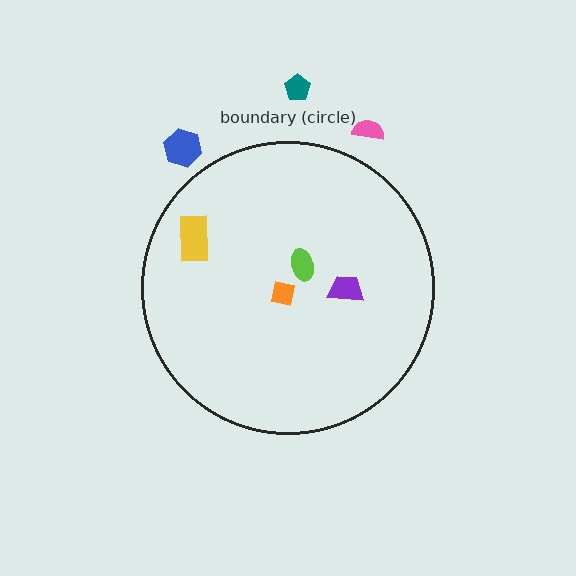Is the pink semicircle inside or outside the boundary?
Outside.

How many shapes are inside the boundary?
4 inside, 3 outside.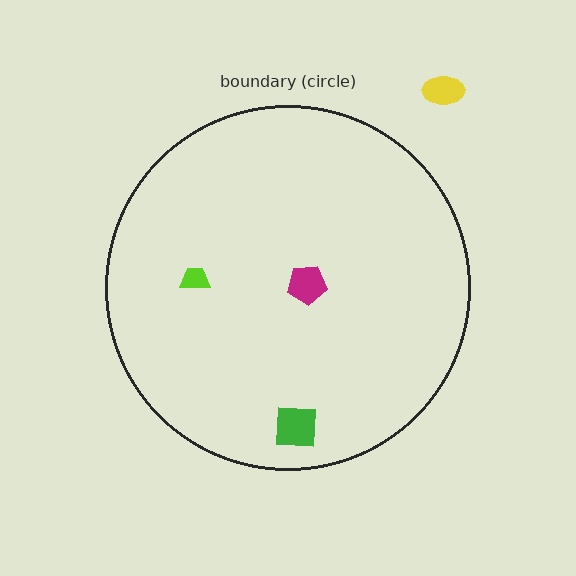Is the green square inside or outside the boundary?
Inside.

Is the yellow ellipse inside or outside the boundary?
Outside.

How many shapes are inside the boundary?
3 inside, 1 outside.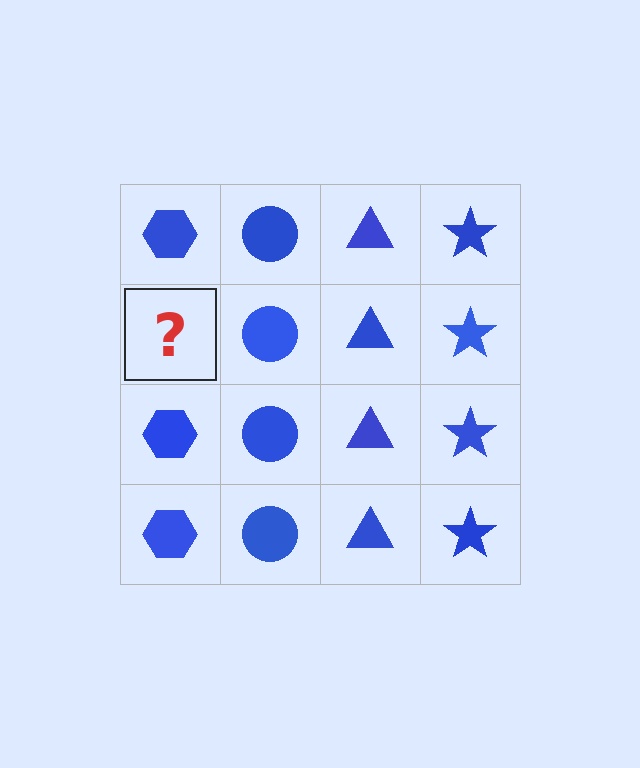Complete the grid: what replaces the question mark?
The question mark should be replaced with a blue hexagon.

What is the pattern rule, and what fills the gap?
The rule is that each column has a consistent shape. The gap should be filled with a blue hexagon.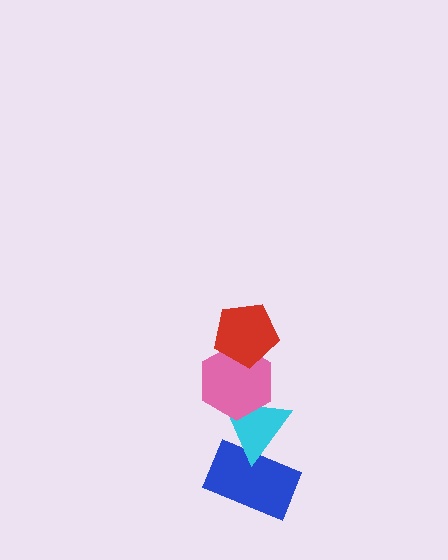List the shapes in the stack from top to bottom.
From top to bottom: the red pentagon, the pink hexagon, the cyan triangle, the blue rectangle.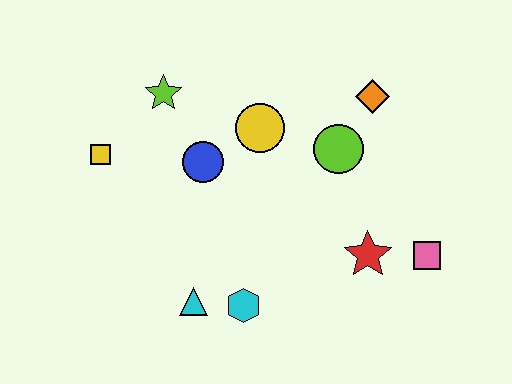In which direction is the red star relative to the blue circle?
The red star is to the right of the blue circle.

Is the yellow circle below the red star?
No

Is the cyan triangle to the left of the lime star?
No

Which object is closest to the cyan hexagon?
The cyan triangle is closest to the cyan hexagon.